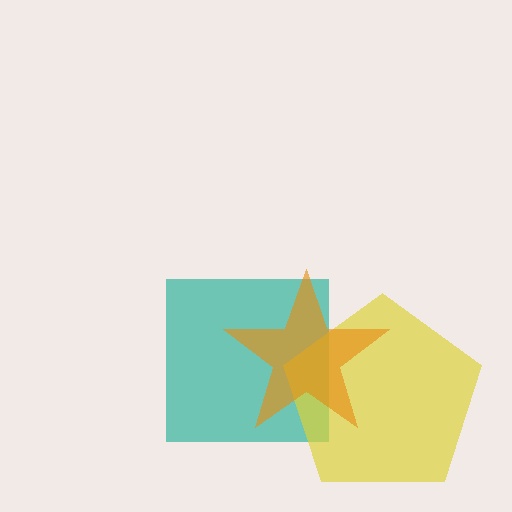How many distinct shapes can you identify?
There are 3 distinct shapes: a teal square, a yellow pentagon, an orange star.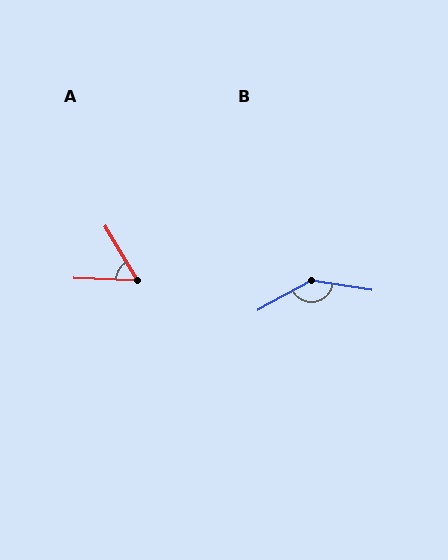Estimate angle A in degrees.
Approximately 57 degrees.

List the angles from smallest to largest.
A (57°), B (142°).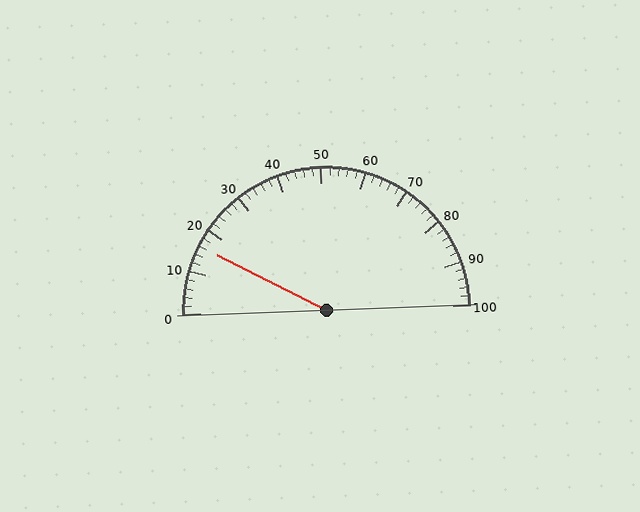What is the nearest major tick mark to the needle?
The nearest major tick mark is 20.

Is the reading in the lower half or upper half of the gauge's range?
The reading is in the lower half of the range (0 to 100).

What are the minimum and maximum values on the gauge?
The gauge ranges from 0 to 100.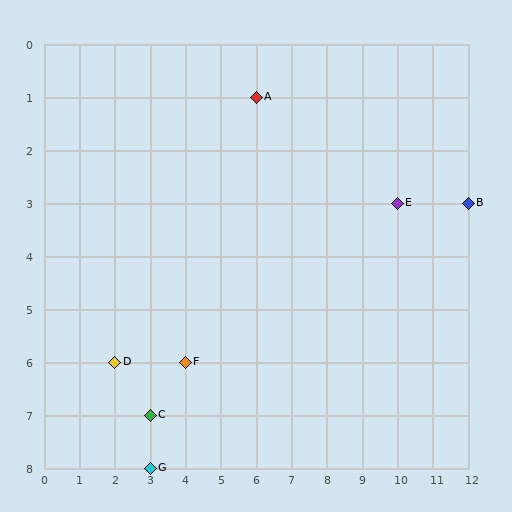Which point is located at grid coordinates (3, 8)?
Point G is at (3, 8).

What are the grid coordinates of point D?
Point D is at grid coordinates (2, 6).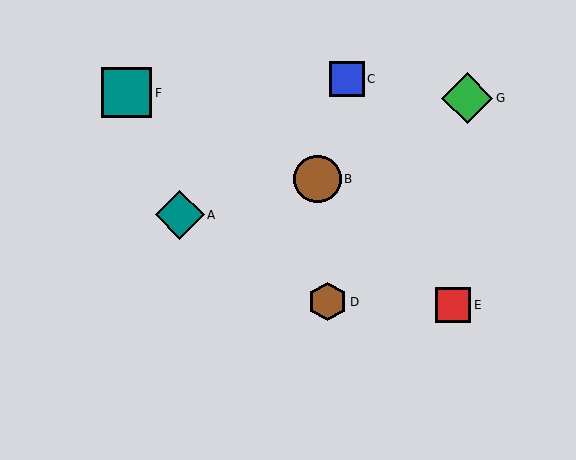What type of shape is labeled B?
Shape B is a brown circle.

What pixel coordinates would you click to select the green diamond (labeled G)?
Click at (467, 98) to select the green diamond G.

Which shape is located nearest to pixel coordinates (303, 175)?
The brown circle (labeled B) at (318, 179) is nearest to that location.